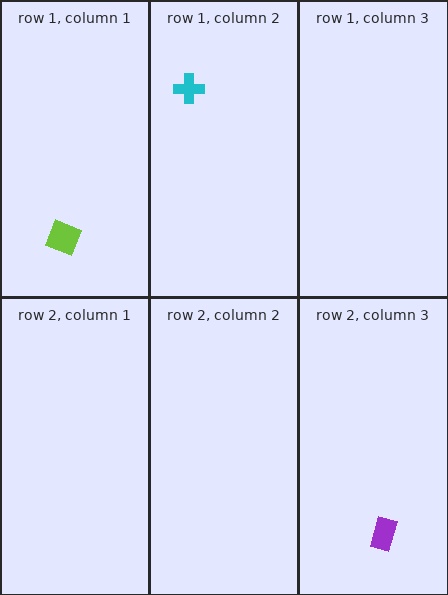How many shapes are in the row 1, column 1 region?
1.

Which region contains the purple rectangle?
The row 2, column 3 region.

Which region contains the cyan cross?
The row 1, column 2 region.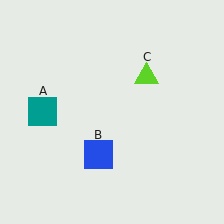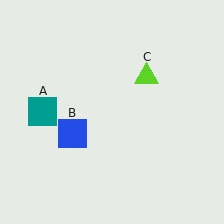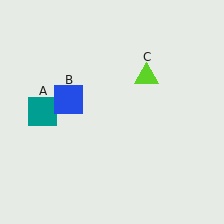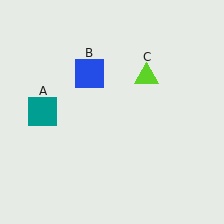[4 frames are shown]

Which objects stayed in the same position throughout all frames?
Teal square (object A) and lime triangle (object C) remained stationary.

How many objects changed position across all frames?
1 object changed position: blue square (object B).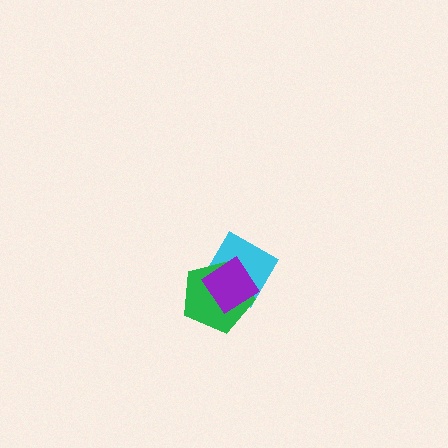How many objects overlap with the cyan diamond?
2 objects overlap with the cyan diamond.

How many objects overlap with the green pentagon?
2 objects overlap with the green pentagon.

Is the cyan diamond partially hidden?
Yes, it is partially covered by another shape.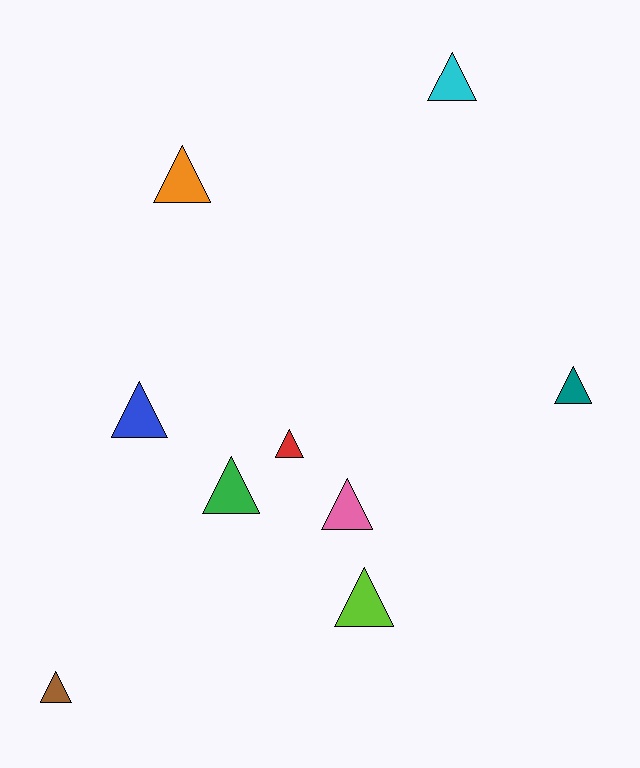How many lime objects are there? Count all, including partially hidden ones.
There is 1 lime object.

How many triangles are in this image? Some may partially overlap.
There are 9 triangles.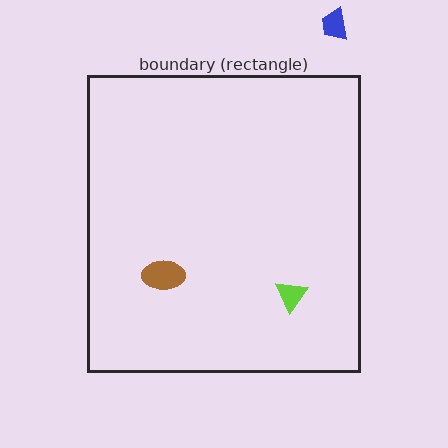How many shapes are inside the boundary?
2 inside, 1 outside.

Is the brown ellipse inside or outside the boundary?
Inside.